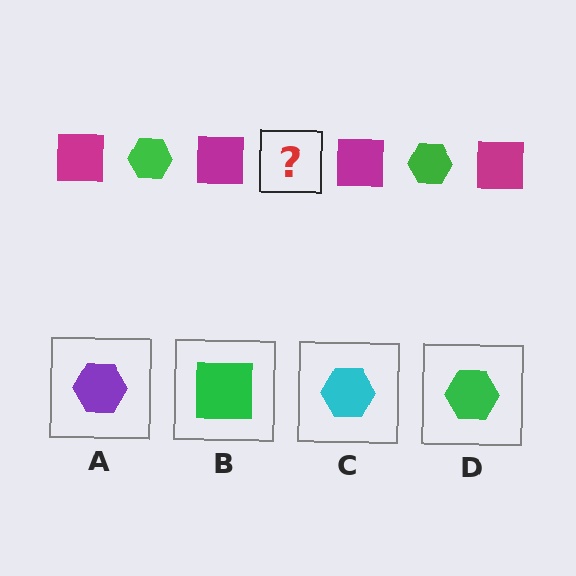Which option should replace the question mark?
Option D.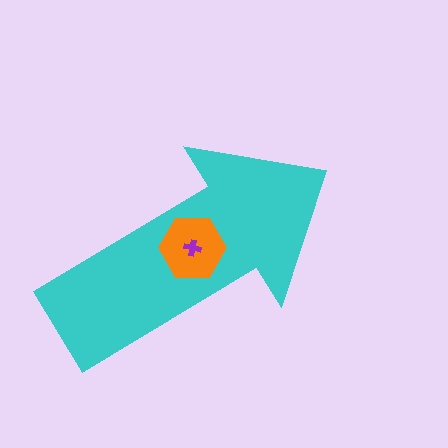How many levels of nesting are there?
3.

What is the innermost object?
The purple cross.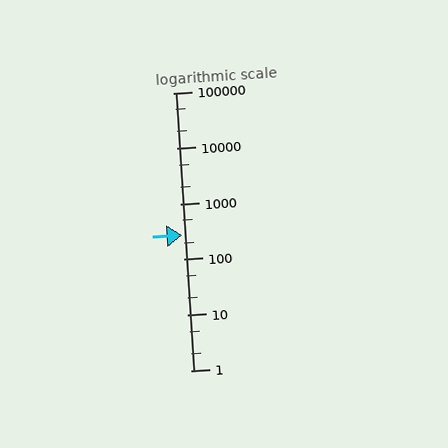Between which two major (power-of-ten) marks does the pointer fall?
The pointer is between 100 and 1000.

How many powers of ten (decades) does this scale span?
The scale spans 5 decades, from 1 to 100000.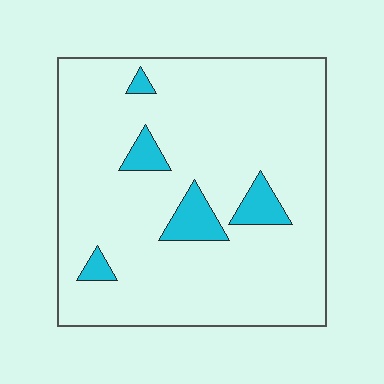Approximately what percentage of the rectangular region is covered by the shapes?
Approximately 10%.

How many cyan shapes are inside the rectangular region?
5.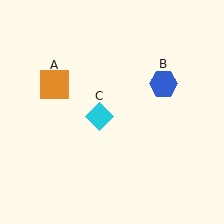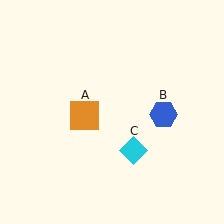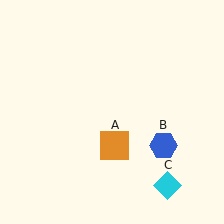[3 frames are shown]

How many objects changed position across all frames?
3 objects changed position: orange square (object A), blue hexagon (object B), cyan diamond (object C).